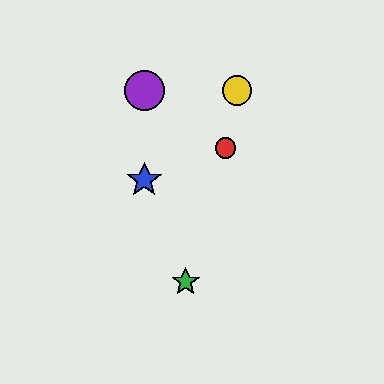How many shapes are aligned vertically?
2 shapes (the blue star, the purple circle) are aligned vertically.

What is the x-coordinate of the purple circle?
The purple circle is at x≈144.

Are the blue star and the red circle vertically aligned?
No, the blue star is at x≈144 and the red circle is at x≈226.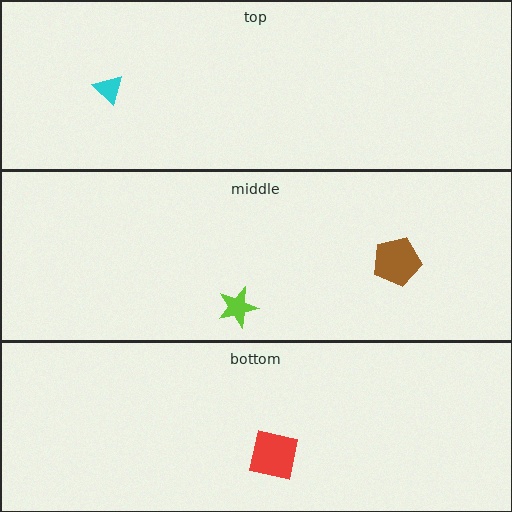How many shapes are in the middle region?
2.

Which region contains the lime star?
The middle region.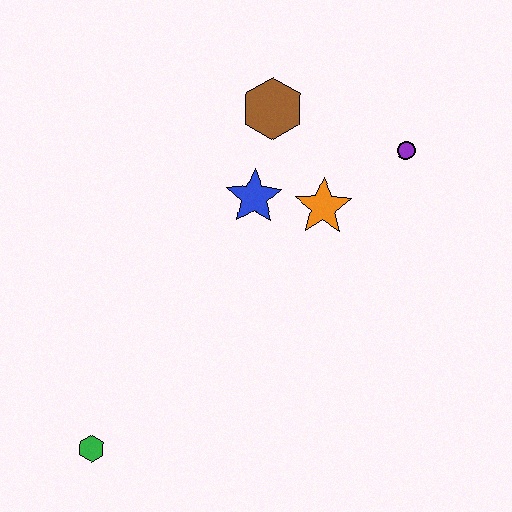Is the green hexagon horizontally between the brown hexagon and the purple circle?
No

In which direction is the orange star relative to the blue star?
The orange star is to the right of the blue star.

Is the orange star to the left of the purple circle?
Yes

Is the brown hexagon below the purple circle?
No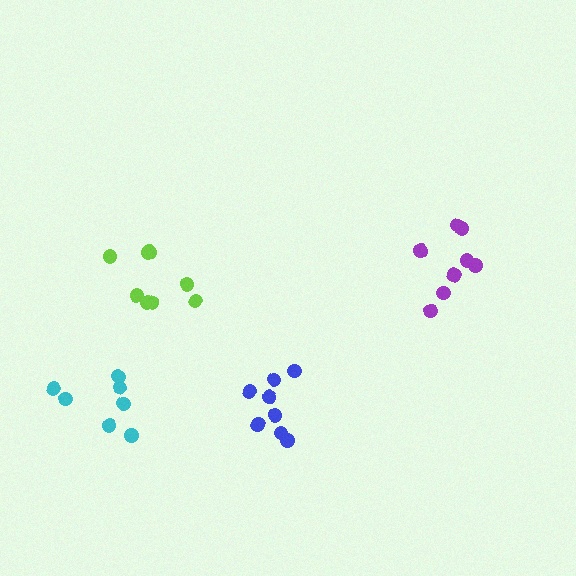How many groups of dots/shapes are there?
There are 4 groups.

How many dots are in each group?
Group 1: 7 dots, Group 2: 8 dots, Group 3: 8 dots, Group 4: 8 dots (31 total).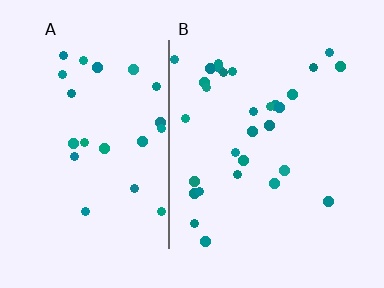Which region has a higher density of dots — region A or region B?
B (the right).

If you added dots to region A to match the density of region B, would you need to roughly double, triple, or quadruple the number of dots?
Approximately double.